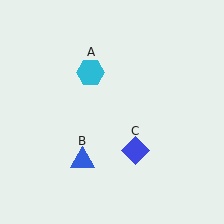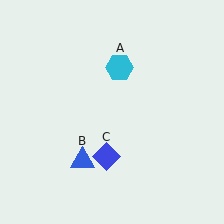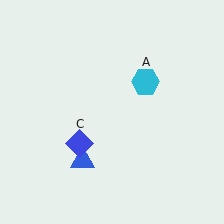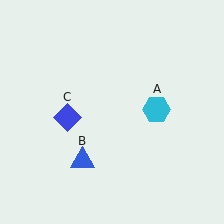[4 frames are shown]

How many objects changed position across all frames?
2 objects changed position: cyan hexagon (object A), blue diamond (object C).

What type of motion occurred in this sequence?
The cyan hexagon (object A), blue diamond (object C) rotated clockwise around the center of the scene.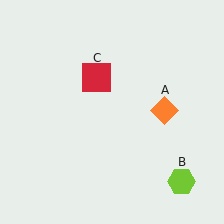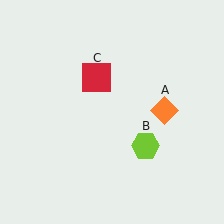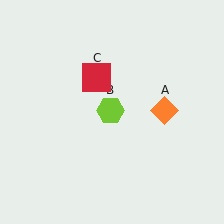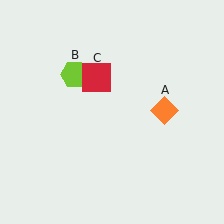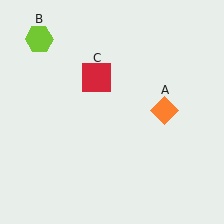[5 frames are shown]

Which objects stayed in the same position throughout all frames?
Orange diamond (object A) and red square (object C) remained stationary.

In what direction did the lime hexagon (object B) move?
The lime hexagon (object B) moved up and to the left.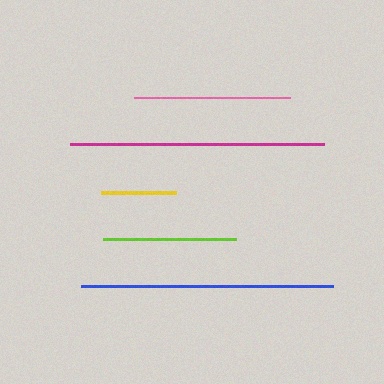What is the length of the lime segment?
The lime segment is approximately 134 pixels long.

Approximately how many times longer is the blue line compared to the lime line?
The blue line is approximately 1.9 times the length of the lime line.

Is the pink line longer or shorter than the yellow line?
The pink line is longer than the yellow line.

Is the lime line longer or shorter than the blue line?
The blue line is longer than the lime line.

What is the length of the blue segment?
The blue segment is approximately 252 pixels long.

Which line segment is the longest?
The magenta line is the longest at approximately 254 pixels.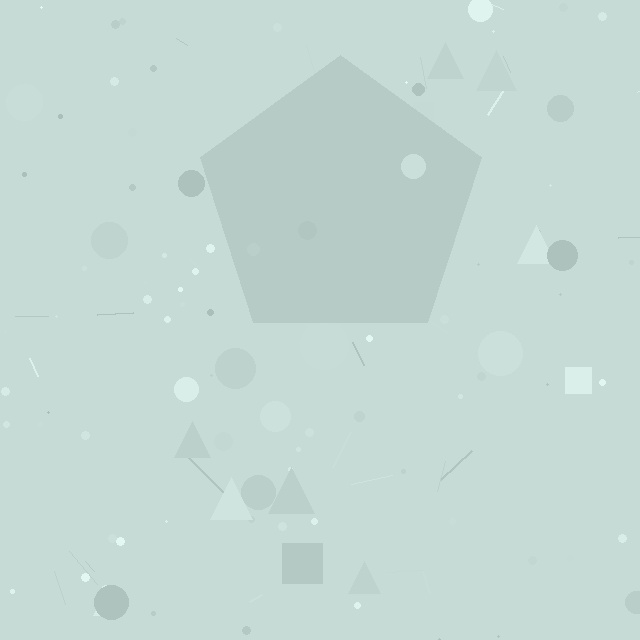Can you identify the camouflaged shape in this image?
The camouflaged shape is a pentagon.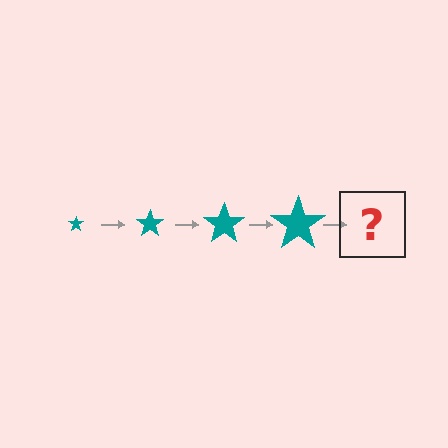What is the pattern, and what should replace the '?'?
The pattern is that the star gets progressively larger each step. The '?' should be a teal star, larger than the previous one.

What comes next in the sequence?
The next element should be a teal star, larger than the previous one.